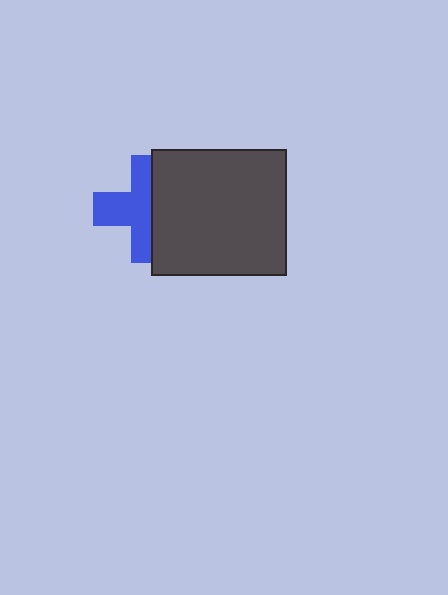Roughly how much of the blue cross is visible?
About half of it is visible (roughly 57%).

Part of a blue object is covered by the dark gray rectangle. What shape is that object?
It is a cross.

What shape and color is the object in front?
The object in front is a dark gray rectangle.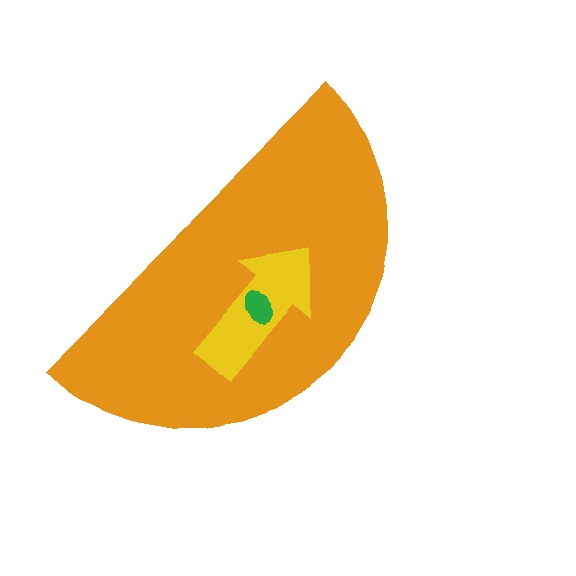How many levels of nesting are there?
3.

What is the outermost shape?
The orange semicircle.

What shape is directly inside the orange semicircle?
The yellow arrow.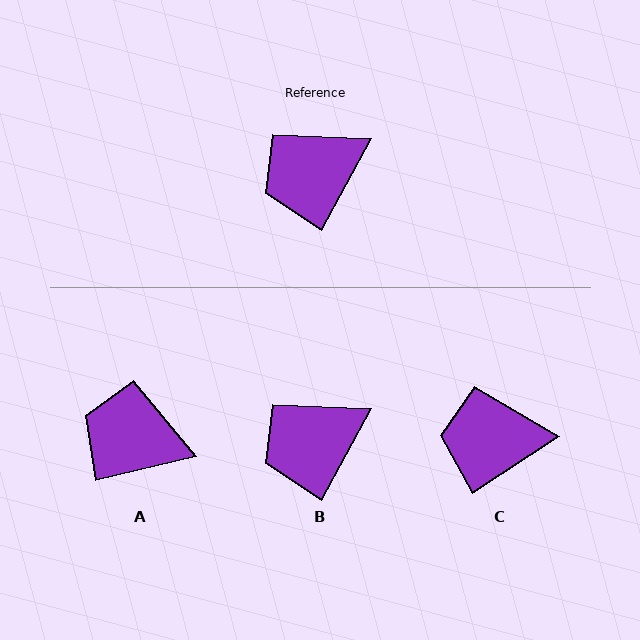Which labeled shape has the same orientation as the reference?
B.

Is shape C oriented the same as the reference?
No, it is off by about 28 degrees.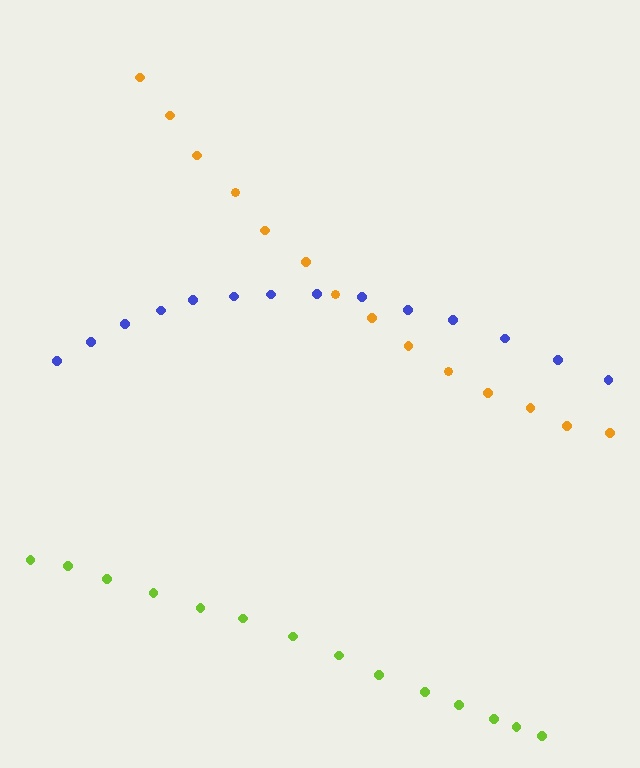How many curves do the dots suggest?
There are 3 distinct paths.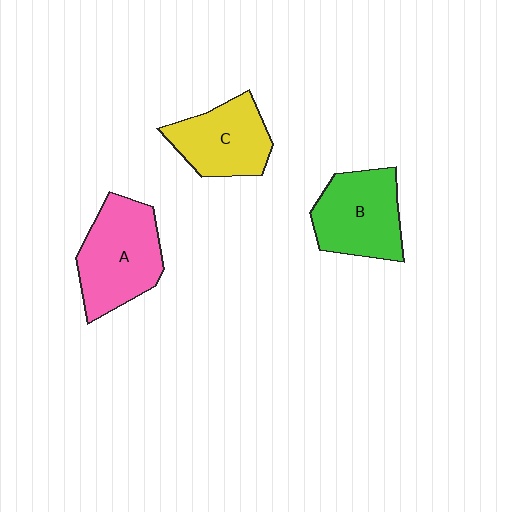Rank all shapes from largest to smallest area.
From largest to smallest: A (pink), B (green), C (yellow).